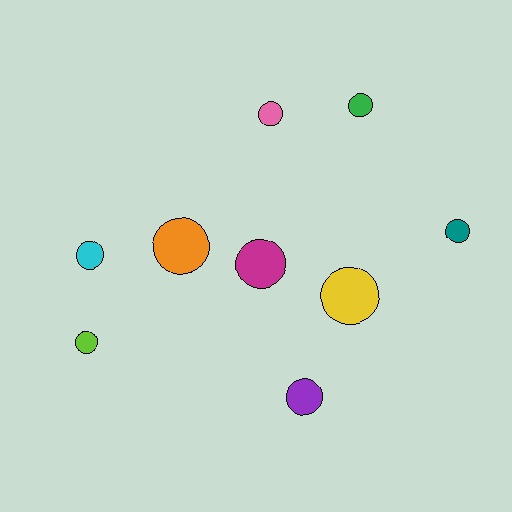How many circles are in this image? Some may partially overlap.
There are 9 circles.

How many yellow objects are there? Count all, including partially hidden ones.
There is 1 yellow object.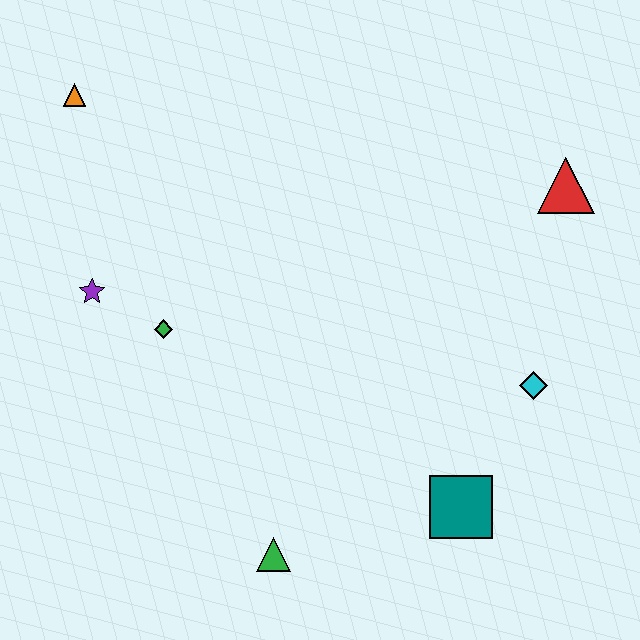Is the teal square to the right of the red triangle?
No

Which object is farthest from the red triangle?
The orange triangle is farthest from the red triangle.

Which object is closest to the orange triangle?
The purple star is closest to the orange triangle.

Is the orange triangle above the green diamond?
Yes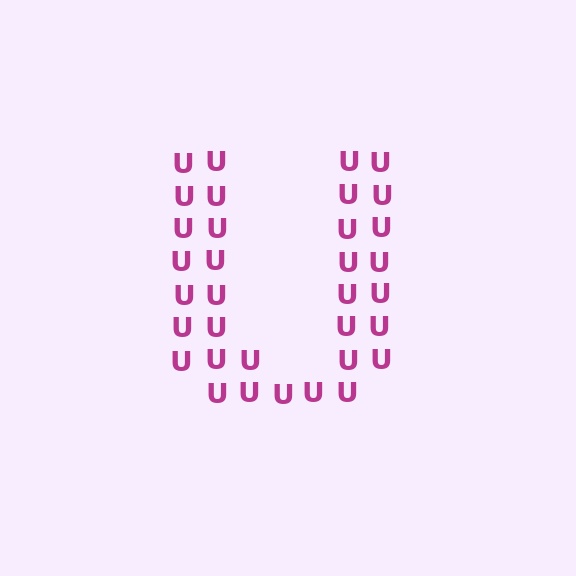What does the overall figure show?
The overall figure shows the letter U.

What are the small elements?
The small elements are letter U's.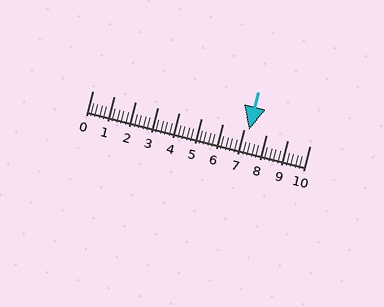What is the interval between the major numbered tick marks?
The major tick marks are spaced 1 units apart.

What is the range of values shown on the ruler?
The ruler shows values from 0 to 10.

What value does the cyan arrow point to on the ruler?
The cyan arrow points to approximately 7.2.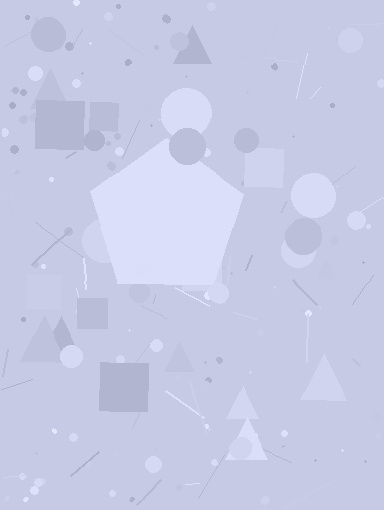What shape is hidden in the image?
A pentagon is hidden in the image.